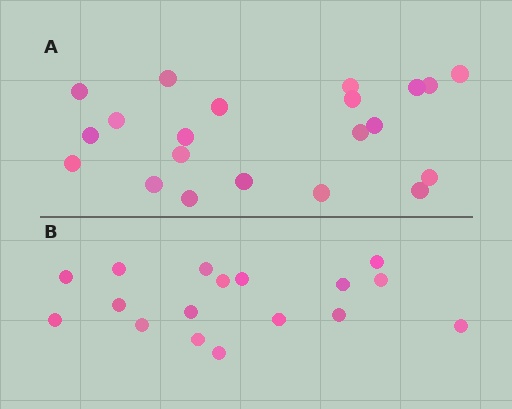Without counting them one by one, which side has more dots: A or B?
Region A (the top region) has more dots.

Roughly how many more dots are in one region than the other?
Region A has about 4 more dots than region B.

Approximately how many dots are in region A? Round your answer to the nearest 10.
About 20 dots. (The exact count is 21, which rounds to 20.)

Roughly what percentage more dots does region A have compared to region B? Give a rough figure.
About 25% more.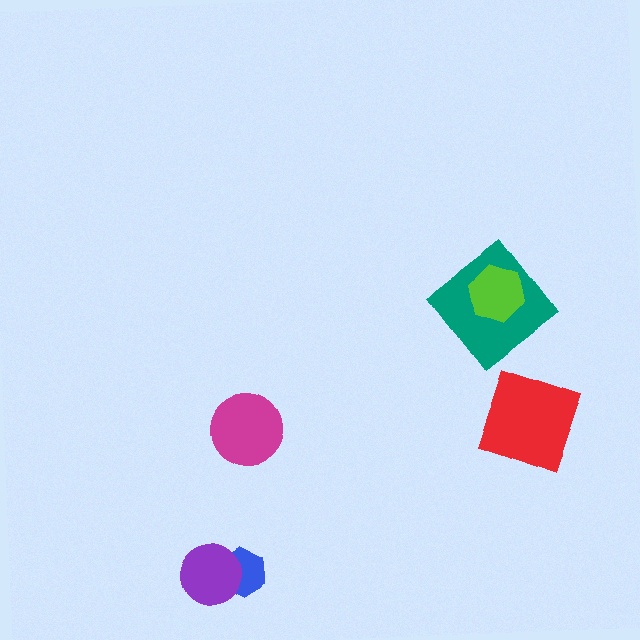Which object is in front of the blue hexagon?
The purple circle is in front of the blue hexagon.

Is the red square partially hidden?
No, no other shape covers it.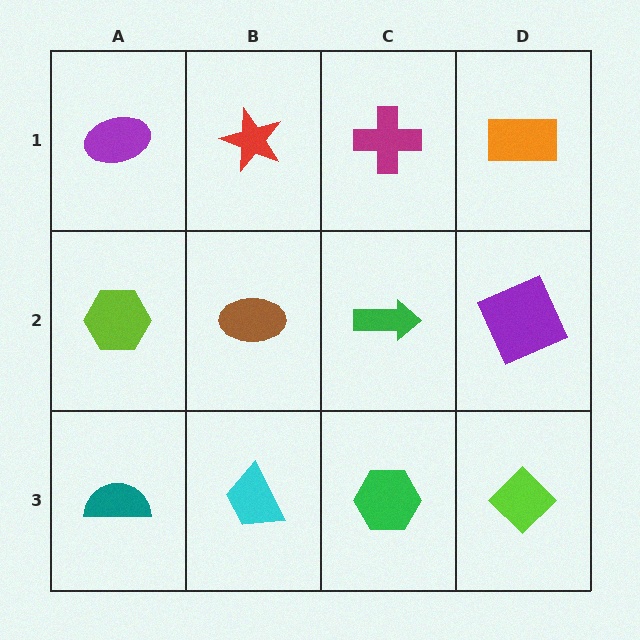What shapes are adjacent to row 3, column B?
A brown ellipse (row 2, column B), a teal semicircle (row 3, column A), a green hexagon (row 3, column C).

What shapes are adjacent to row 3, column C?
A green arrow (row 2, column C), a cyan trapezoid (row 3, column B), a lime diamond (row 3, column D).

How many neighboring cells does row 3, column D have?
2.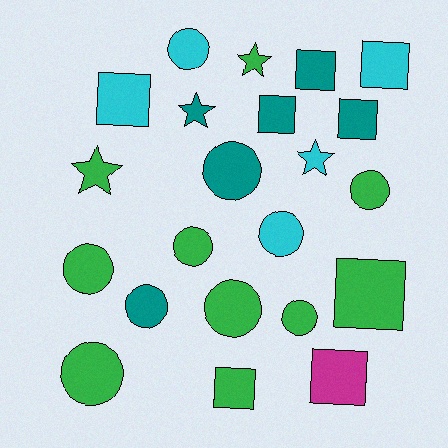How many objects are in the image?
There are 22 objects.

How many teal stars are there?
There is 1 teal star.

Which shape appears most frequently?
Circle, with 10 objects.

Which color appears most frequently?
Green, with 10 objects.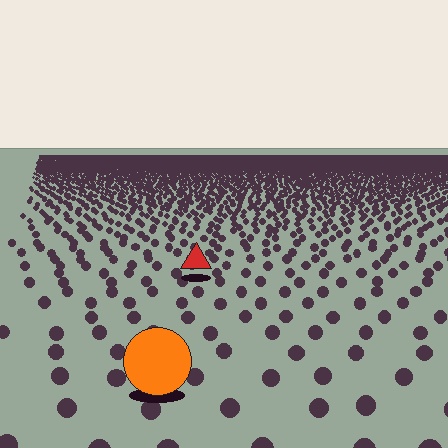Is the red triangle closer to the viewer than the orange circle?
No. The orange circle is closer — you can tell from the texture gradient: the ground texture is coarser near it.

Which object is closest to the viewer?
The orange circle is closest. The texture marks near it are larger and more spread out.